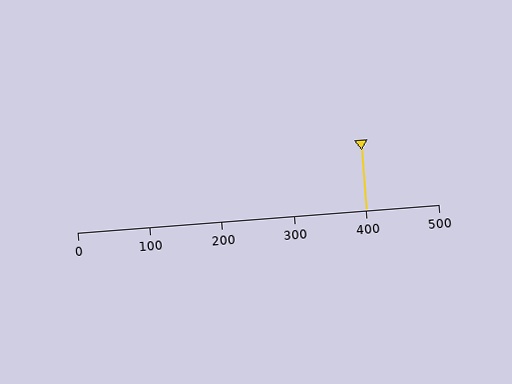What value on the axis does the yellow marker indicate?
The marker indicates approximately 400.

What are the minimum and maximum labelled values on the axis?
The axis runs from 0 to 500.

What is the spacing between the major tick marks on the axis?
The major ticks are spaced 100 apart.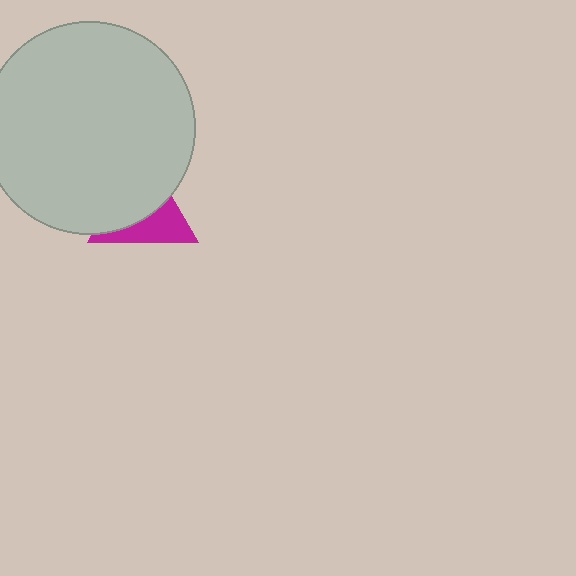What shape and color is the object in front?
The object in front is a light gray circle.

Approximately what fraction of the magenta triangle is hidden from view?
Roughly 58% of the magenta triangle is hidden behind the light gray circle.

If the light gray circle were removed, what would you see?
You would see the complete magenta triangle.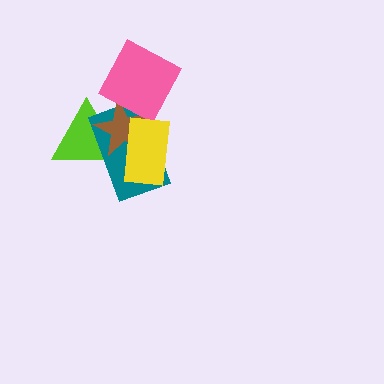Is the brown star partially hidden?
Yes, it is partially covered by another shape.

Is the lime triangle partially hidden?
Yes, it is partially covered by another shape.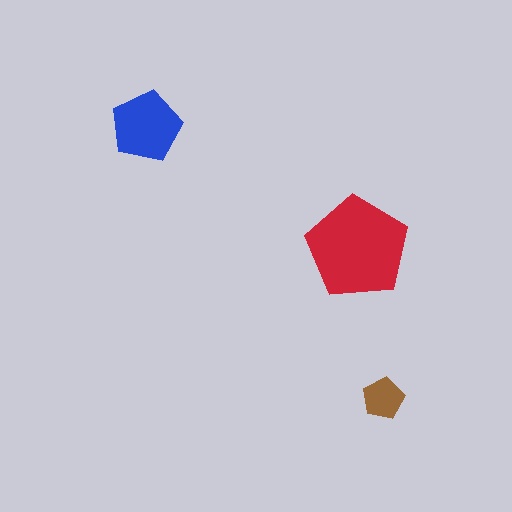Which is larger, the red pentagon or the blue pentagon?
The red one.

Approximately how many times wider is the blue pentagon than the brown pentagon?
About 1.5 times wider.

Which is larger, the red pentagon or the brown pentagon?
The red one.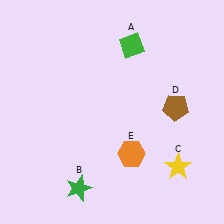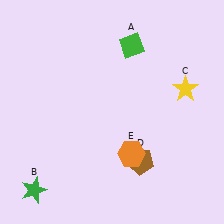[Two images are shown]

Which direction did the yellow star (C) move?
The yellow star (C) moved up.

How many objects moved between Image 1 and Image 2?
3 objects moved between the two images.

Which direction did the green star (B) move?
The green star (B) moved left.